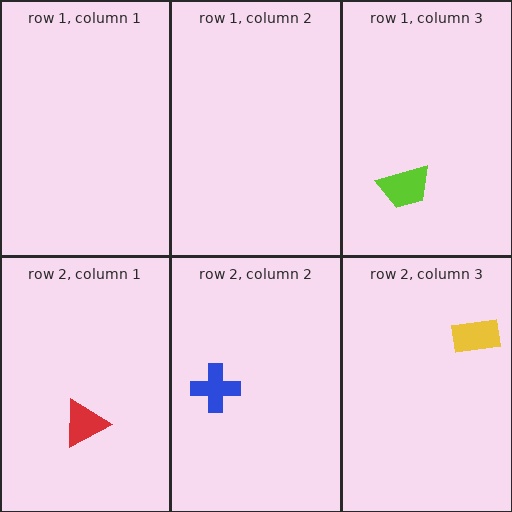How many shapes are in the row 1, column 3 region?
1.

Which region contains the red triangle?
The row 2, column 1 region.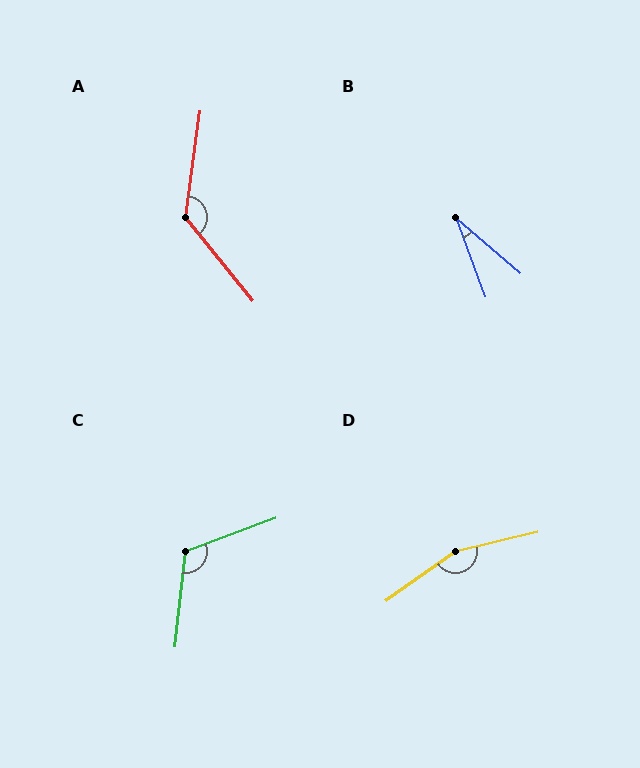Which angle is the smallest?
B, at approximately 29 degrees.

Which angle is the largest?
D, at approximately 158 degrees.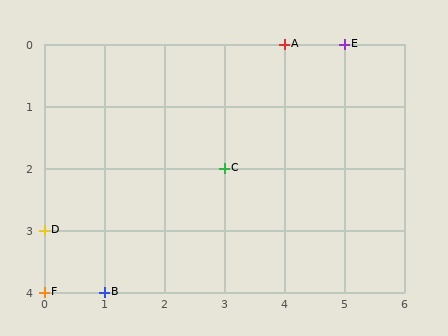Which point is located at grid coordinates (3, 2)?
Point C is at (3, 2).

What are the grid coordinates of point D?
Point D is at grid coordinates (0, 3).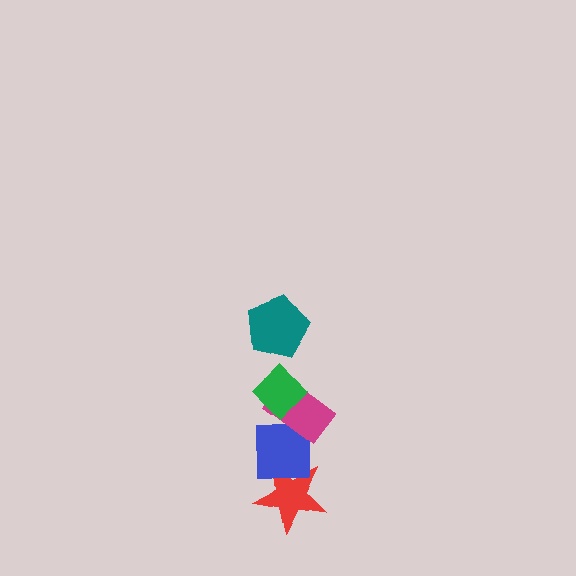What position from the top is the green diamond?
The green diamond is 2nd from the top.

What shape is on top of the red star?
The blue square is on top of the red star.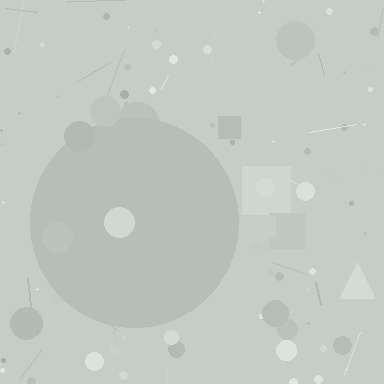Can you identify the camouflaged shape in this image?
The camouflaged shape is a circle.